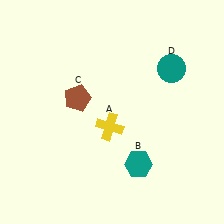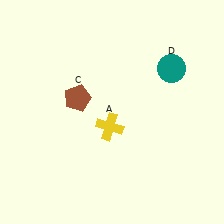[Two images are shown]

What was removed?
The teal hexagon (B) was removed in Image 2.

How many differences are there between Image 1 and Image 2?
There is 1 difference between the two images.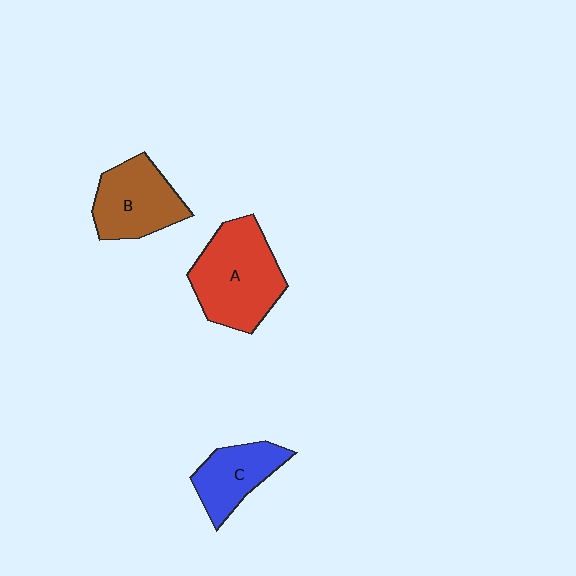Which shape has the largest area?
Shape A (red).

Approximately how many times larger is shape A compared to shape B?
Approximately 1.3 times.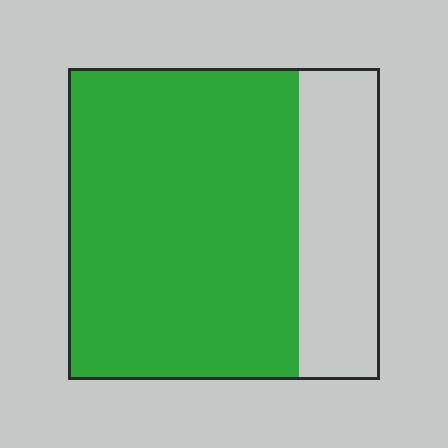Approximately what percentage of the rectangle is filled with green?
Approximately 75%.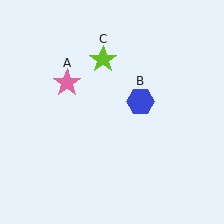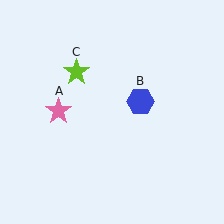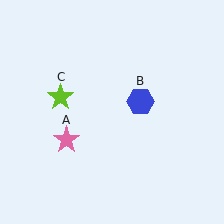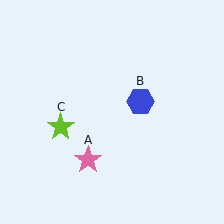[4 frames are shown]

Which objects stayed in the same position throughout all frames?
Blue hexagon (object B) remained stationary.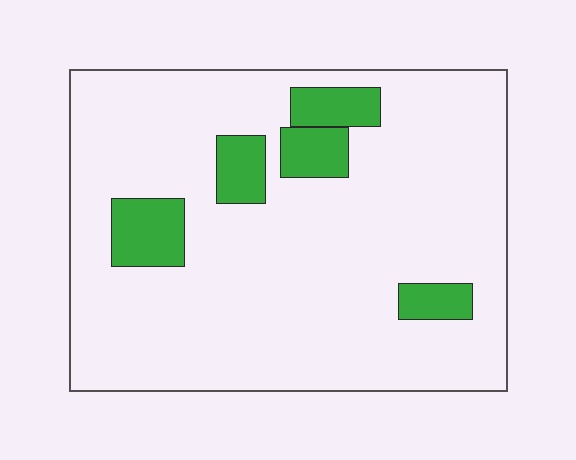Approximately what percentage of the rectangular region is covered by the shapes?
Approximately 15%.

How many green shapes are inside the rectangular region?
5.